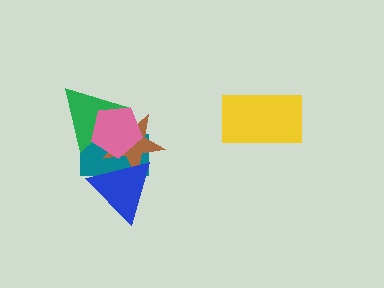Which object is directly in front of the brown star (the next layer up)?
The blue triangle is directly in front of the brown star.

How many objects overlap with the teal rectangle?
4 objects overlap with the teal rectangle.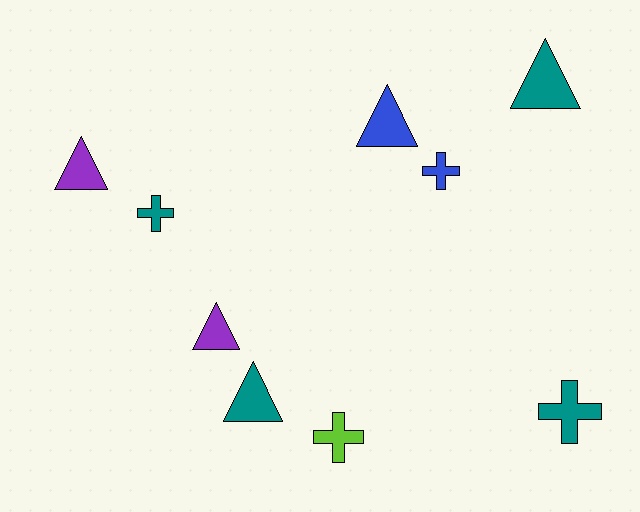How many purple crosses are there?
There are no purple crosses.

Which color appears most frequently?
Teal, with 4 objects.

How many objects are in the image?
There are 9 objects.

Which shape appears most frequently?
Triangle, with 5 objects.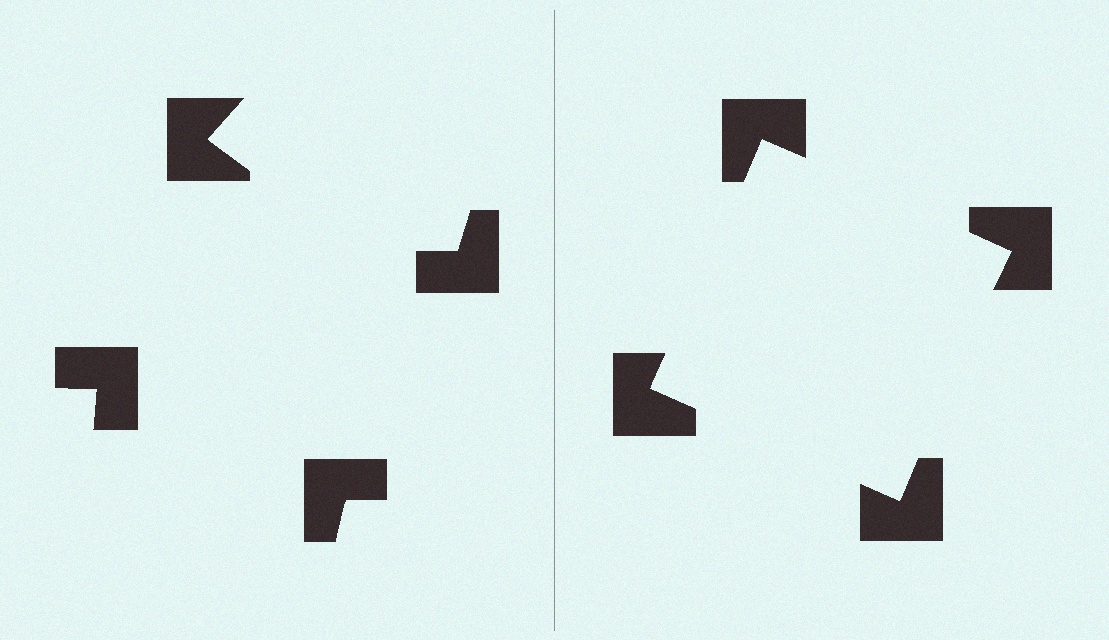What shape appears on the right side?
An illusory square.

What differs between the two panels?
The notched squares are positioned identically on both sides; only the wedge orientations differ. On the right they align to a square; on the left they are misaligned.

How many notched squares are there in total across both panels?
8 — 4 on each side.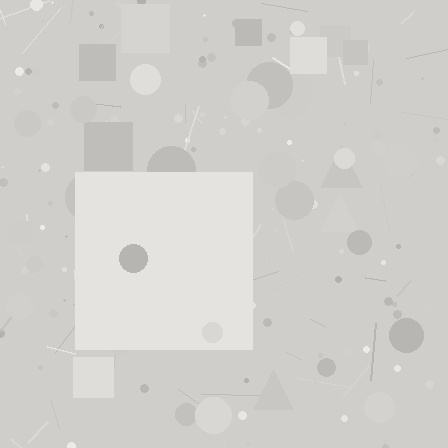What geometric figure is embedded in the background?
A square is embedded in the background.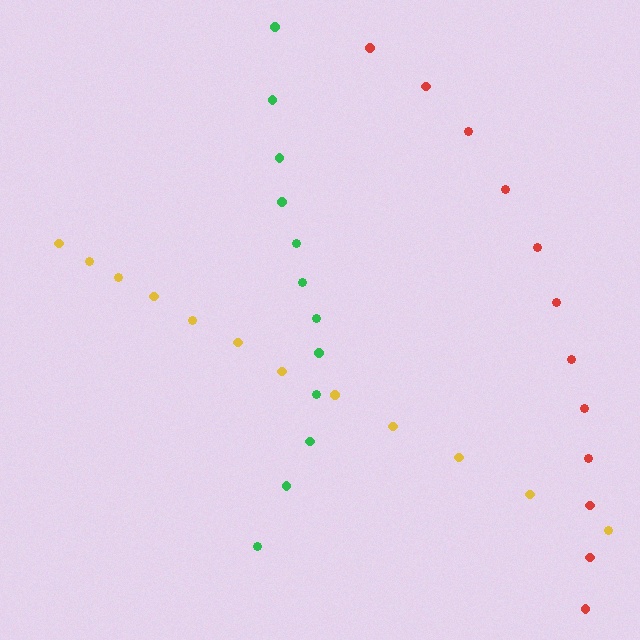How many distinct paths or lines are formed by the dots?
There are 3 distinct paths.